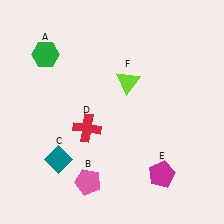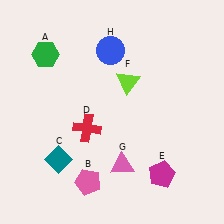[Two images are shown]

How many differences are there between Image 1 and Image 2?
There are 2 differences between the two images.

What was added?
A pink triangle (G), a blue circle (H) were added in Image 2.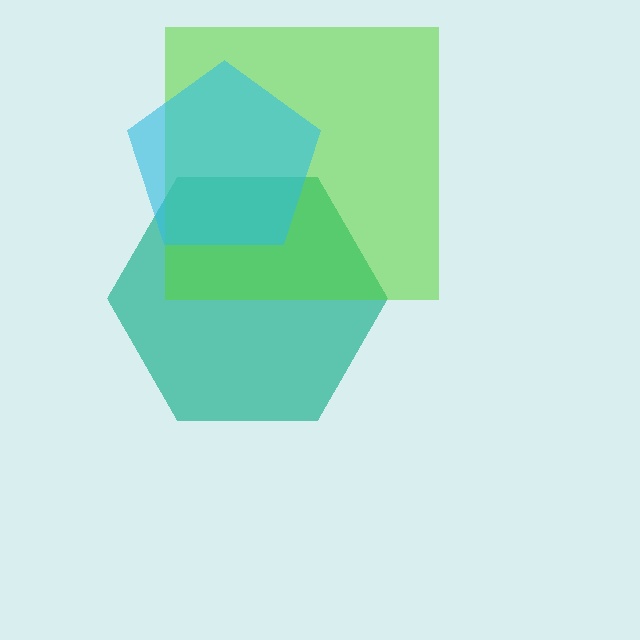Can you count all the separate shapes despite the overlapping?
Yes, there are 3 separate shapes.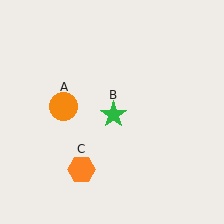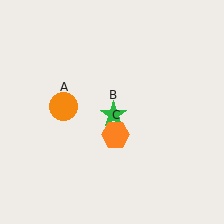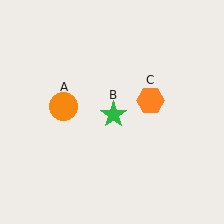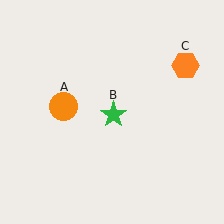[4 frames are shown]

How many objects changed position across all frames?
1 object changed position: orange hexagon (object C).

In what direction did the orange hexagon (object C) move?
The orange hexagon (object C) moved up and to the right.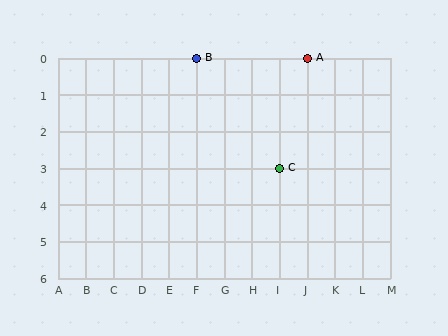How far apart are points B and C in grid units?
Points B and C are 3 columns and 3 rows apart (about 4.2 grid units diagonally).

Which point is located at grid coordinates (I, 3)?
Point C is at (I, 3).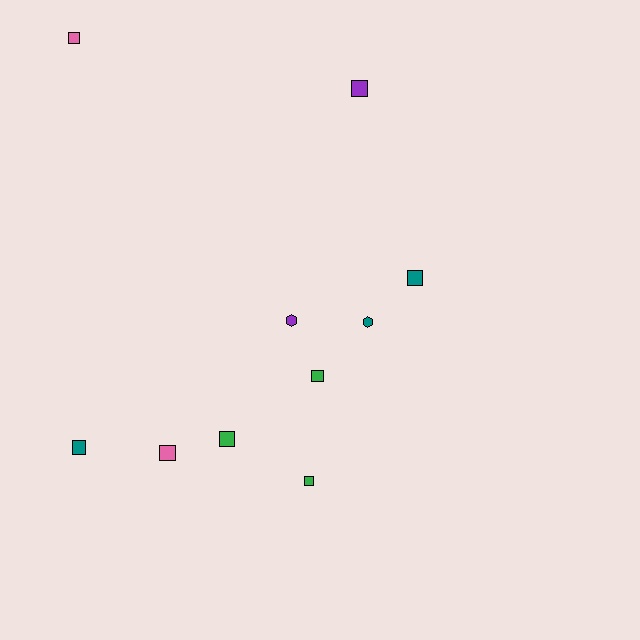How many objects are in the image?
There are 10 objects.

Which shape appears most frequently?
Square, with 8 objects.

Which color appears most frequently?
Green, with 3 objects.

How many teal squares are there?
There are 2 teal squares.